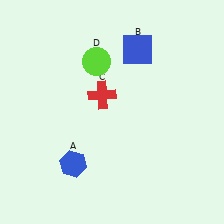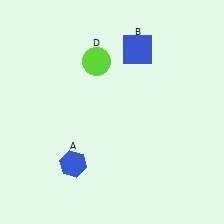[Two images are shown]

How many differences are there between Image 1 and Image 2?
There is 1 difference between the two images.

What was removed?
The red cross (C) was removed in Image 2.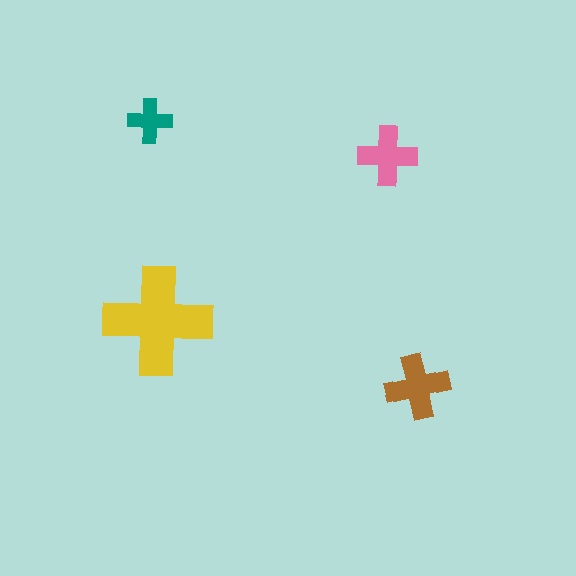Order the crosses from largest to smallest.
the yellow one, the brown one, the pink one, the teal one.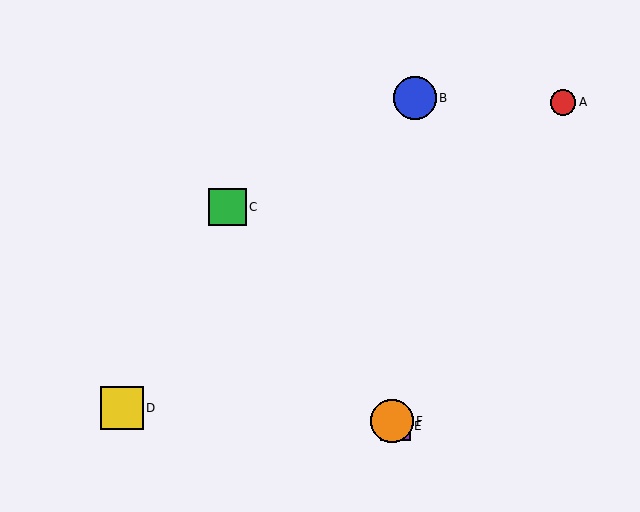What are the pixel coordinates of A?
Object A is at (563, 102).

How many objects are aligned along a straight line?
3 objects (C, E, F) are aligned along a straight line.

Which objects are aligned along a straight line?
Objects C, E, F are aligned along a straight line.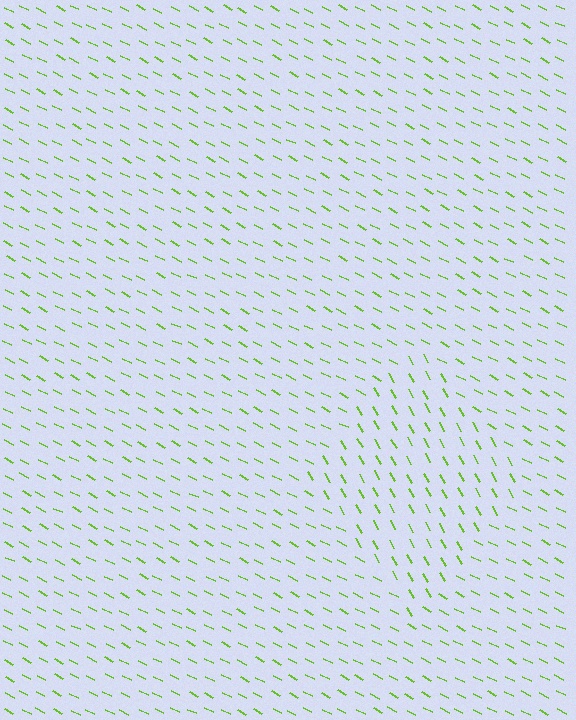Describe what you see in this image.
The image is filled with small lime line segments. A diamond region in the image has lines oriented differently from the surrounding lines, creating a visible texture boundary.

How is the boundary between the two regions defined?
The boundary is defined purely by a change in line orientation (approximately 33 degrees difference). All lines are the same color and thickness.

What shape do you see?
I see a diamond.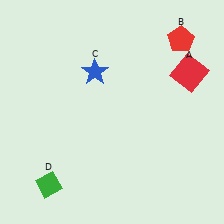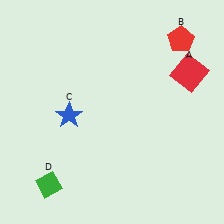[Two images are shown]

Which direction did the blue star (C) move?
The blue star (C) moved down.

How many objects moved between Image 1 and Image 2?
1 object moved between the two images.